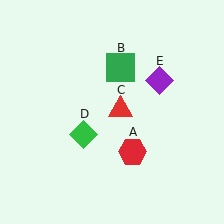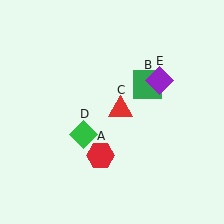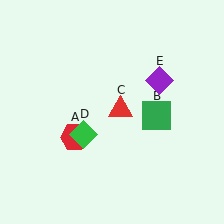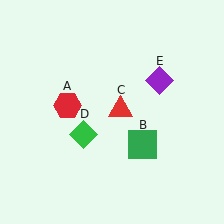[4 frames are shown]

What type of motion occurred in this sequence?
The red hexagon (object A), green square (object B) rotated clockwise around the center of the scene.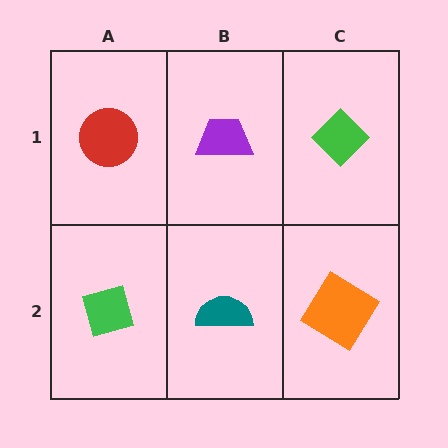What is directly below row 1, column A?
A green diamond.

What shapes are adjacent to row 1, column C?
An orange diamond (row 2, column C), a purple trapezoid (row 1, column B).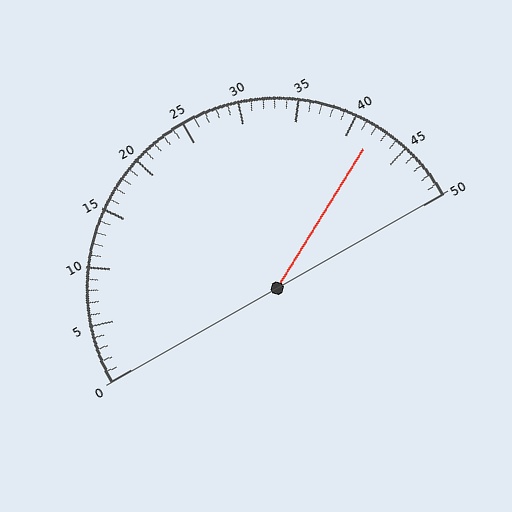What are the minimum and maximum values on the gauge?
The gauge ranges from 0 to 50.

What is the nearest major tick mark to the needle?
The nearest major tick mark is 40.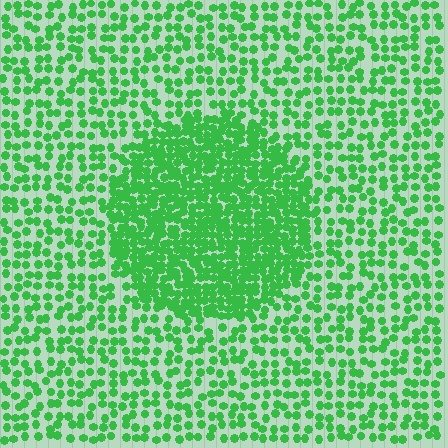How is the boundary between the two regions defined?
The boundary is defined by a change in element density (approximately 2.2x ratio). All elements are the same color, size, and shape.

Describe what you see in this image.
The image contains small green elements arranged at two different densities. A circle-shaped region is visible where the elements are more densely packed than the surrounding area.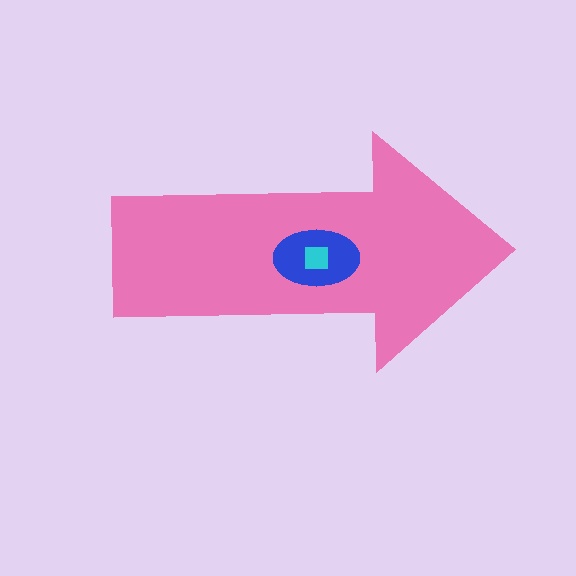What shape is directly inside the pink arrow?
The blue ellipse.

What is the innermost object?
The cyan square.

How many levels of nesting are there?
3.